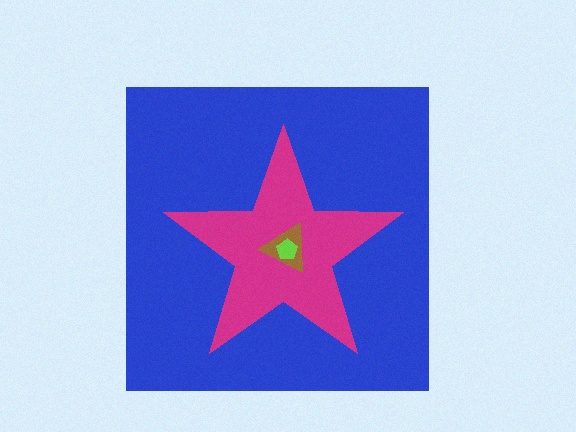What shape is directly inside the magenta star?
The brown triangle.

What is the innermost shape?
The lime pentagon.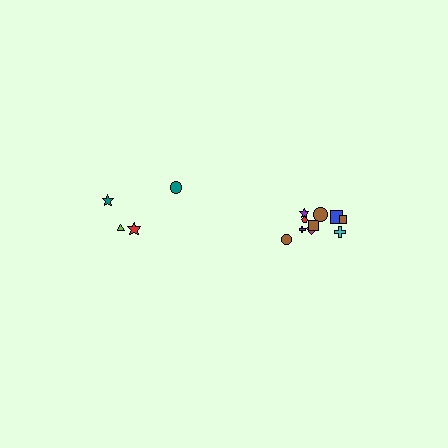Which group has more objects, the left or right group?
The right group.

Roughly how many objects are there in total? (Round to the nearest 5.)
Roughly 15 objects in total.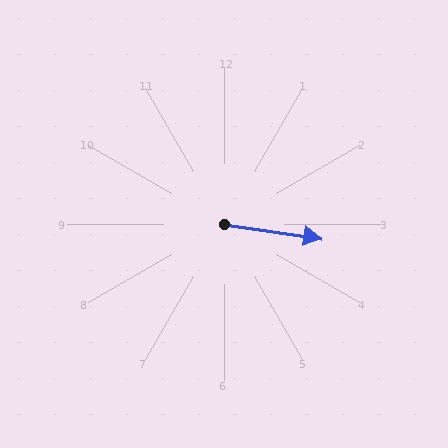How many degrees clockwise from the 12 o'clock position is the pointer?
Approximately 98 degrees.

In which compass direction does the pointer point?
East.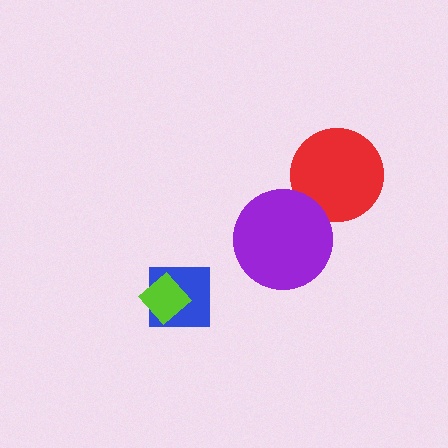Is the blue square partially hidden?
Yes, it is partially covered by another shape.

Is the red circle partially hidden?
Yes, it is partially covered by another shape.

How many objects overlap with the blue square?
1 object overlaps with the blue square.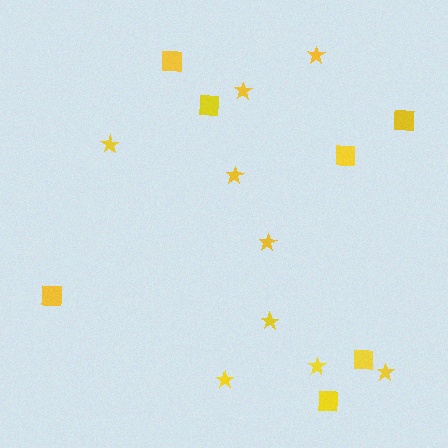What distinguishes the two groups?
There are 2 groups: one group of stars (9) and one group of squares (7).